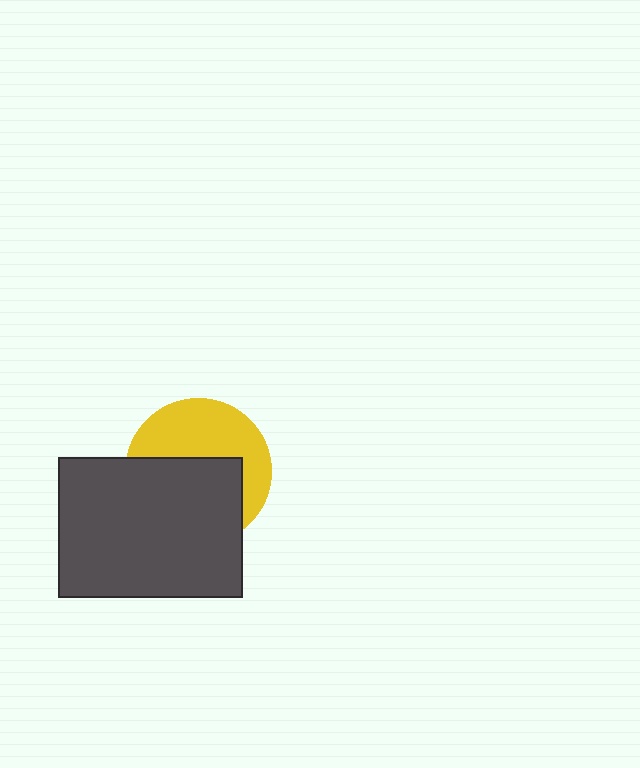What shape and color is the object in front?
The object in front is a dark gray rectangle.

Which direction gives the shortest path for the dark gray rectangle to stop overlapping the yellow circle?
Moving down gives the shortest separation.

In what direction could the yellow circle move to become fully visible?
The yellow circle could move up. That would shift it out from behind the dark gray rectangle entirely.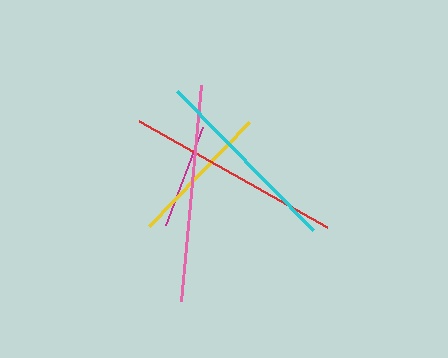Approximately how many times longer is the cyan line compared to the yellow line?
The cyan line is approximately 1.3 times the length of the yellow line.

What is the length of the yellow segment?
The yellow segment is approximately 144 pixels long.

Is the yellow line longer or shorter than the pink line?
The pink line is longer than the yellow line.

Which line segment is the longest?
The pink line is the longest at approximately 217 pixels.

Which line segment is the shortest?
The magenta line is the shortest at approximately 104 pixels.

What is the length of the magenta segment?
The magenta segment is approximately 104 pixels long.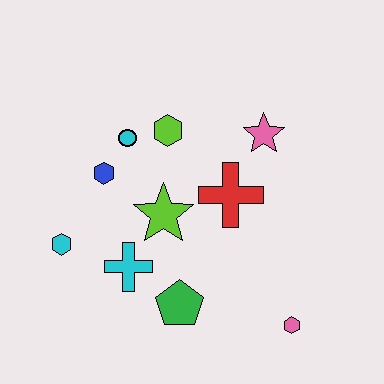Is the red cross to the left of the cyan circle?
No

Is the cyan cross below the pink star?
Yes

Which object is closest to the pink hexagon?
The green pentagon is closest to the pink hexagon.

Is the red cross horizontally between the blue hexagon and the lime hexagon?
No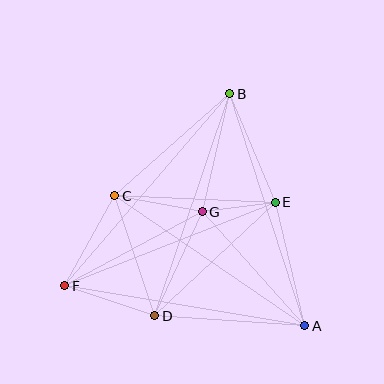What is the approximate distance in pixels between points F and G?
The distance between F and G is approximately 156 pixels.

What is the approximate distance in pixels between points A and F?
The distance between A and F is approximately 243 pixels.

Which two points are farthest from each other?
Points B and F are farthest from each other.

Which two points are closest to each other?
Points E and G are closest to each other.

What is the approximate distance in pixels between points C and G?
The distance between C and G is approximately 89 pixels.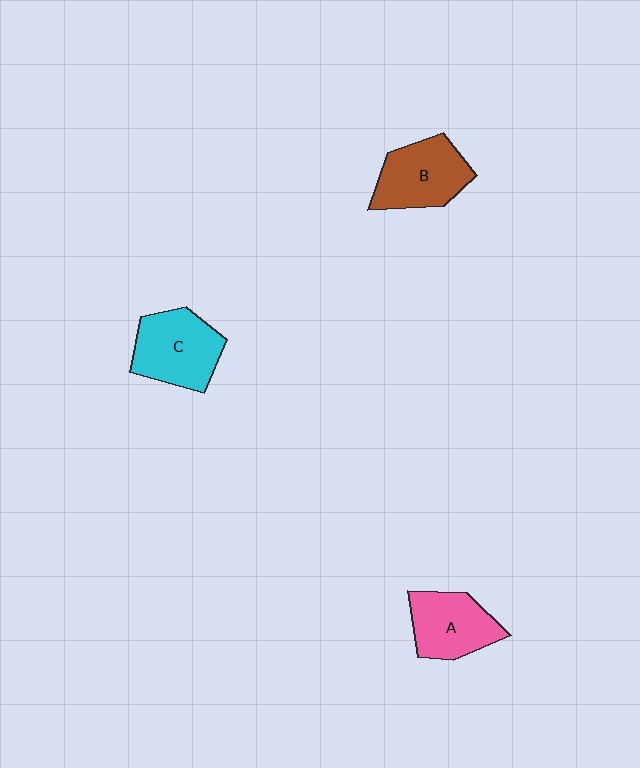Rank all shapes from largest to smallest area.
From largest to smallest: C (cyan), B (brown), A (pink).